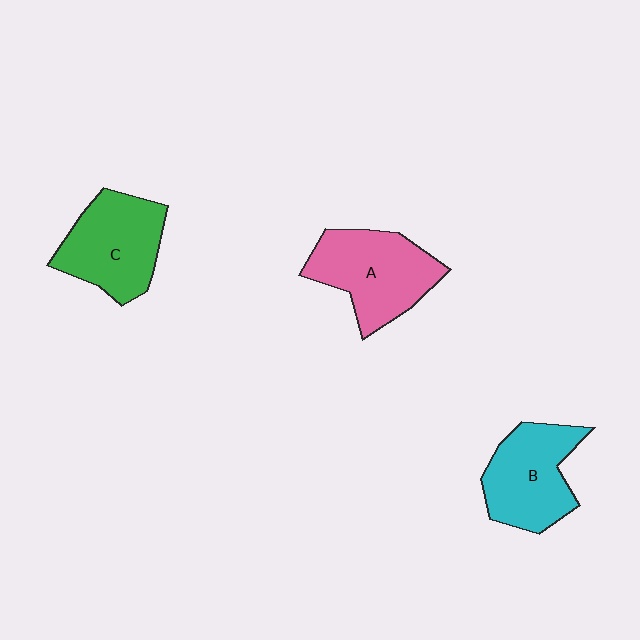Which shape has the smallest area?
Shape B (cyan).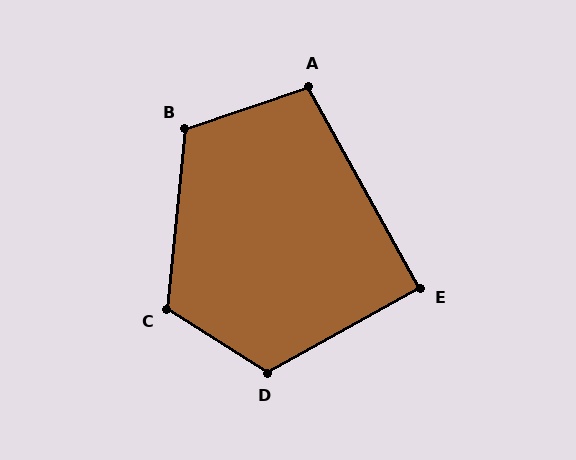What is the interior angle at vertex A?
Approximately 100 degrees (obtuse).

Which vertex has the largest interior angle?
D, at approximately 119 degrees.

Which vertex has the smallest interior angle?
E, at approximately 90 degrees.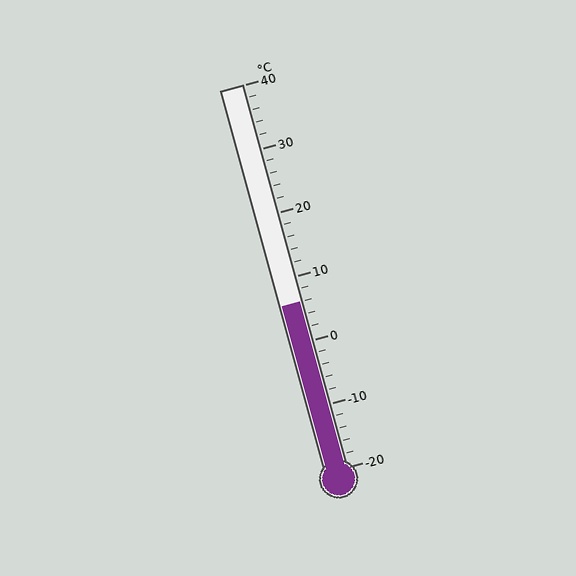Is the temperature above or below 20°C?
The temperature is below 20°C.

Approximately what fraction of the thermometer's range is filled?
The thermometer is filled to approximately 45% of its range.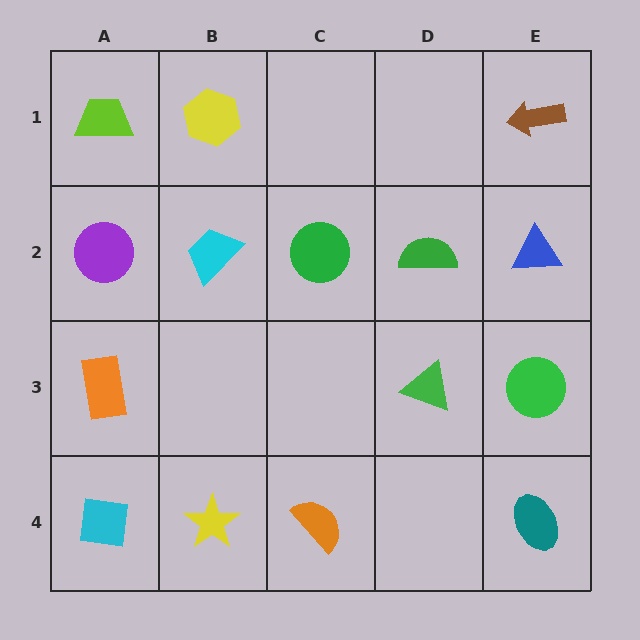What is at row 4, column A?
A cyan square.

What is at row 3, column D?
A green triangle.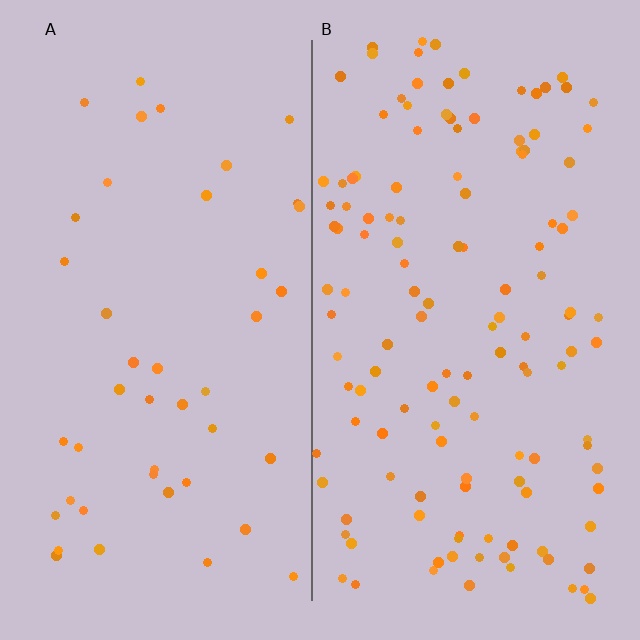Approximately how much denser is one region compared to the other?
Approximately 3.0× — region B over region A.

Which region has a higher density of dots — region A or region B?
B (the right).